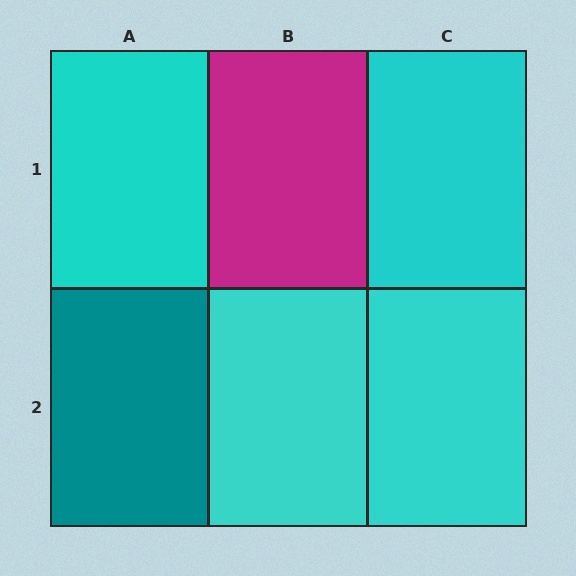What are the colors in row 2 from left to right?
Teal, cyan, cyan.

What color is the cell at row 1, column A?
Cyan.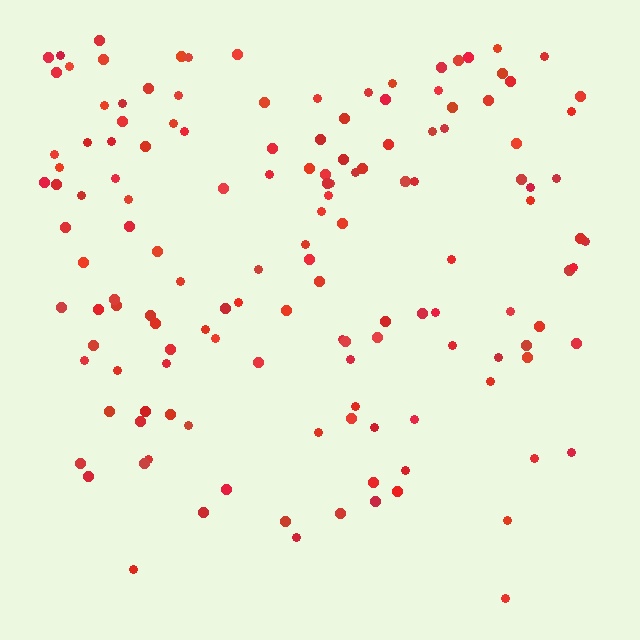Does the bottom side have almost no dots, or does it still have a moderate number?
Still a moderate number, just noticeably fewer than the top.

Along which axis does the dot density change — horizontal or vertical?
Vertical.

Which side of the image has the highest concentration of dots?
The top.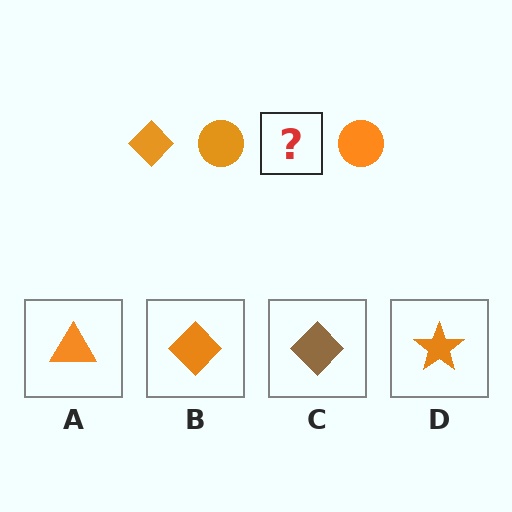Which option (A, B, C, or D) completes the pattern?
B.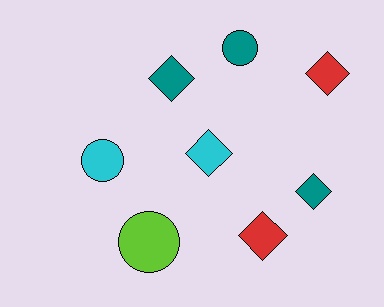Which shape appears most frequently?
Diamond, with 5 objects.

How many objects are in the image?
There are 8 objects.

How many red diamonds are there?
There are 2 red diamonds.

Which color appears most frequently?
Teal, with 3 objects.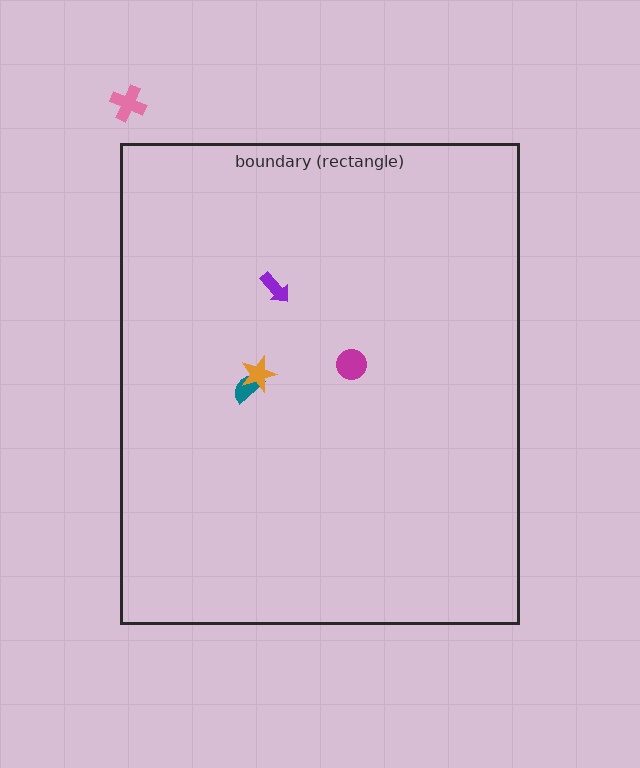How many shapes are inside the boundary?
4 inside, 1 outside.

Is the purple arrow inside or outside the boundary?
Inside.